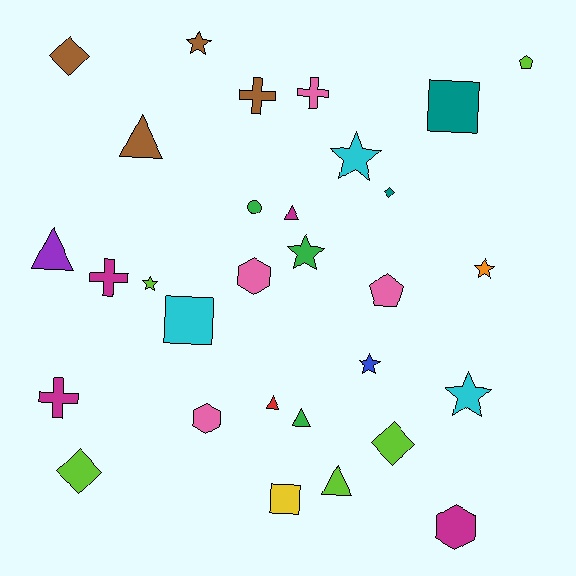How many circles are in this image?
There is 1 circle.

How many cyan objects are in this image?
There are 3 cyan objects.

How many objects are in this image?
There are 30 objects.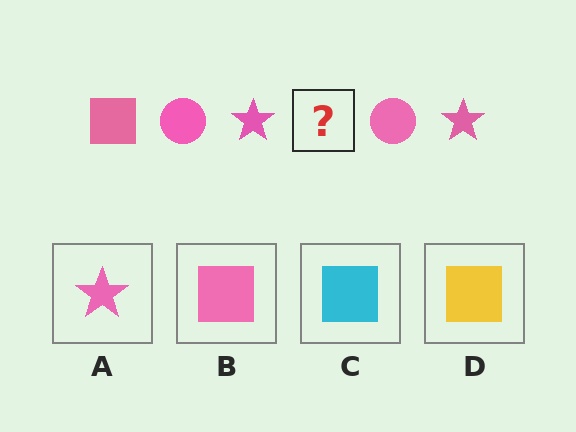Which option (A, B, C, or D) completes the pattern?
B.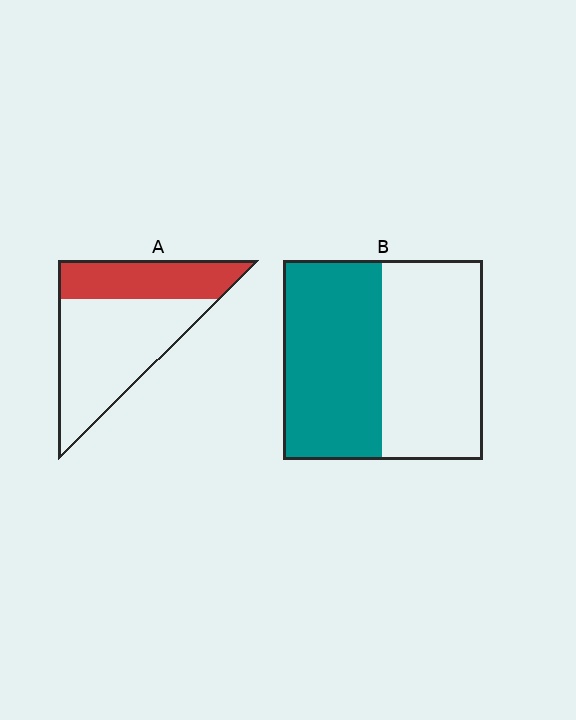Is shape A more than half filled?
No.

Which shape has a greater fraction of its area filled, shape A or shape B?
Shape B.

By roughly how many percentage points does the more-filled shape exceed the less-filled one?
By roughly 15 percentage points (B over A).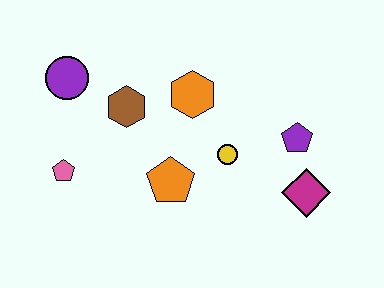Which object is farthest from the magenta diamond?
The purple circle is farthest from the magenta diamond.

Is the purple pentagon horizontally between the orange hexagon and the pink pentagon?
No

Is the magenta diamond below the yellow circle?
Yes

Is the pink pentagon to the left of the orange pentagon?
Yes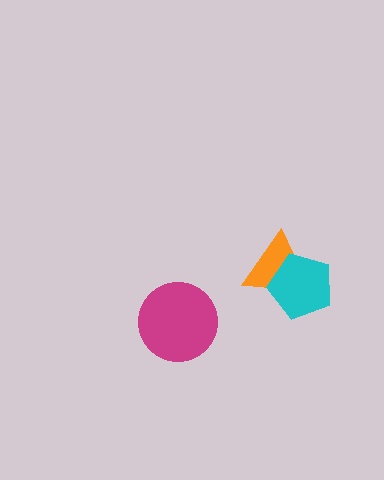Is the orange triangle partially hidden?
Yes, it is partially covered by another shape.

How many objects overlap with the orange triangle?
1 object overlaps with the orange triangle.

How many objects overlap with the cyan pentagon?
1 object overlaps with the cyan pentagon.